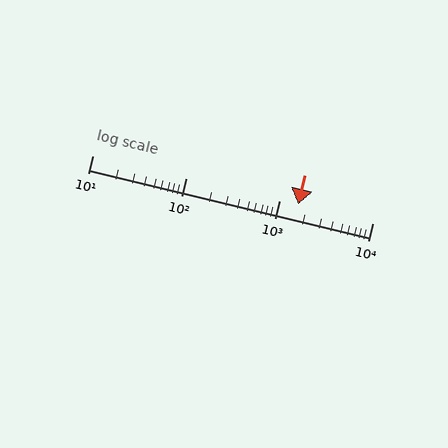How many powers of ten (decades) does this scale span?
The scale spans 3 decades, from 10 to 10000.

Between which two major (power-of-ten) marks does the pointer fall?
The pointer is between 1000 and 10000.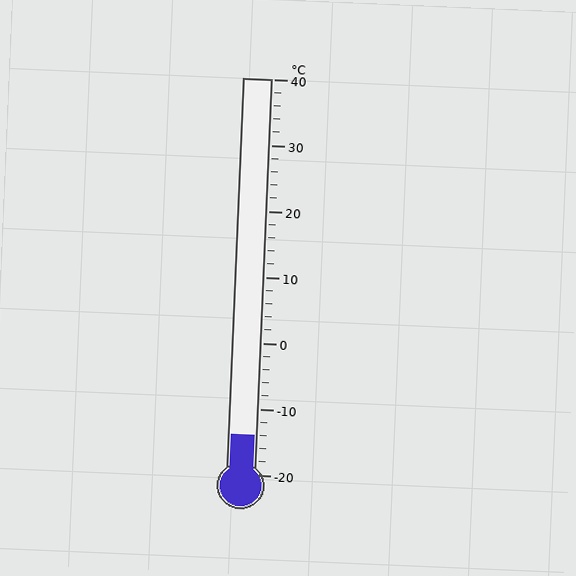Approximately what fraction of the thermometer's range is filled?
The thermometer is filled to approximately 10% of its range.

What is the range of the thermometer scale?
The thermometer scale ranges from -20°C to 40°C.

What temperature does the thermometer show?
The thermometer shows approximately -14°C.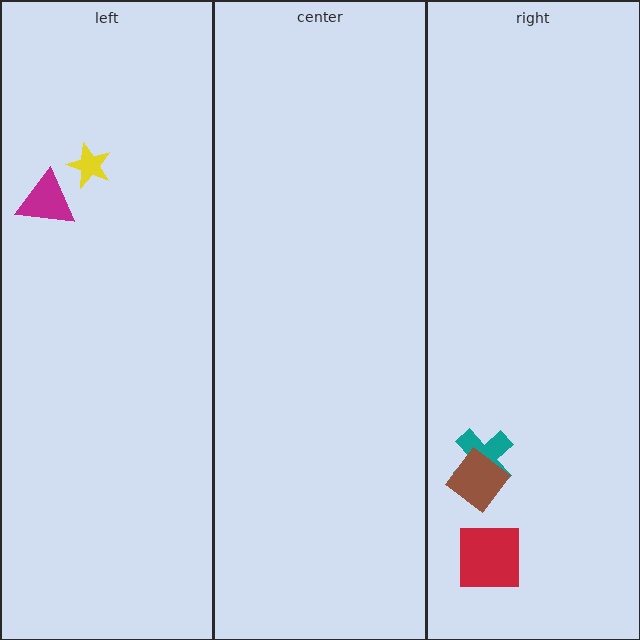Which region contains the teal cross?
The right region.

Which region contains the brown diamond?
The right region.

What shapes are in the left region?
The magenta triangle, the yellow star.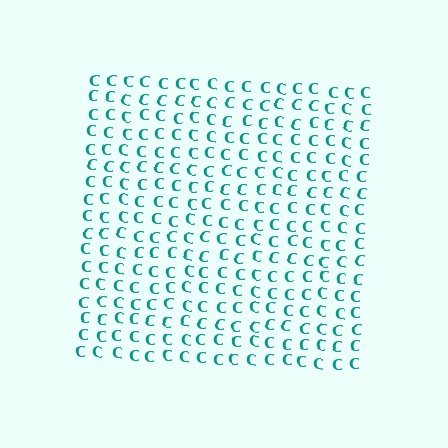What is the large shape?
The large shape is a square.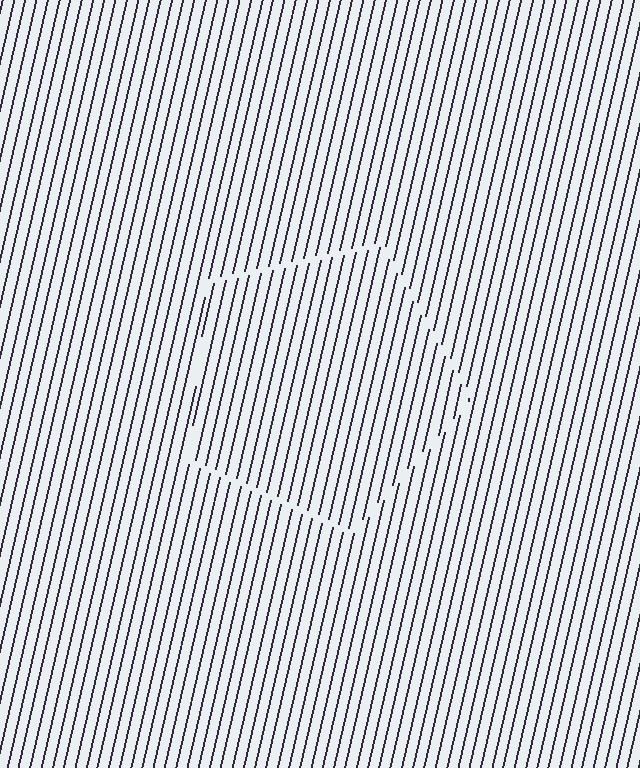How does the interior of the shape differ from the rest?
The interior of the shape contains the same grating, shifted by half a period — the contour is defined by the phase discontinuity where line-ends from the inner and outer gratings abut.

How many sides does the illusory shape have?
5 sides — the line-ends trace a pentagon.